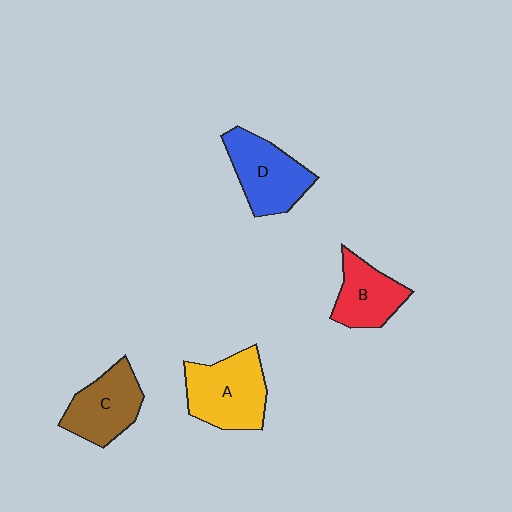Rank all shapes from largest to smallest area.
From largest to smallest: A (yellow), D (blue), C (brown), B (red).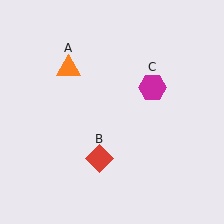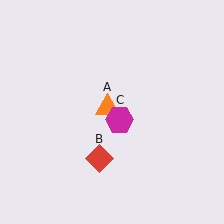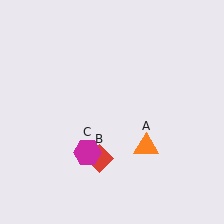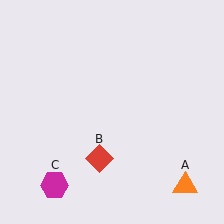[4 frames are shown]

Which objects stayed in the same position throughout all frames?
Red diamond (object B) remained stationary.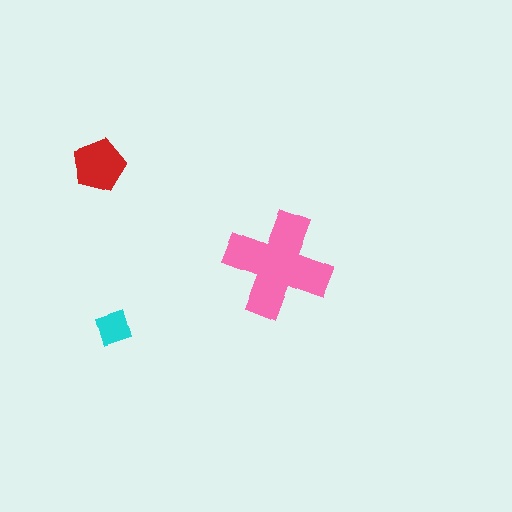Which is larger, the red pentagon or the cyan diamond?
The red pentagon.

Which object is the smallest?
The cyan diamond.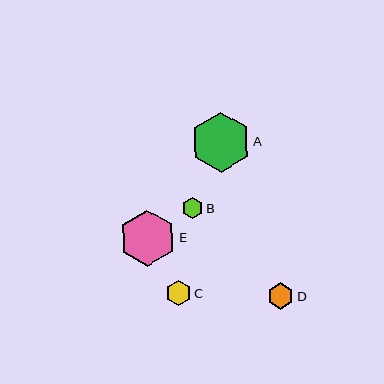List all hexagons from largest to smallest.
From largest to smallest: A, E, D, C, B.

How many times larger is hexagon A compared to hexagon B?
Hexagon A is approximately 2.9 times the size of hexagon B.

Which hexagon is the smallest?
Hexagon B is the smallest with a size of approximately 21 pixels.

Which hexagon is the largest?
Hexagon A is the largest with a size of approximately 60 pixels.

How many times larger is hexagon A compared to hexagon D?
Hexagon A is approximately 2.3 times the size of hexagon D.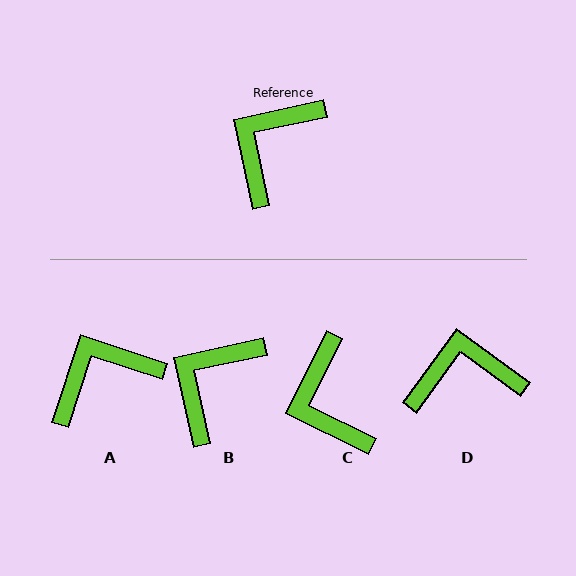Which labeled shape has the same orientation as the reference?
B.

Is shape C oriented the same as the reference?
No, it is off by about 51 degrees.